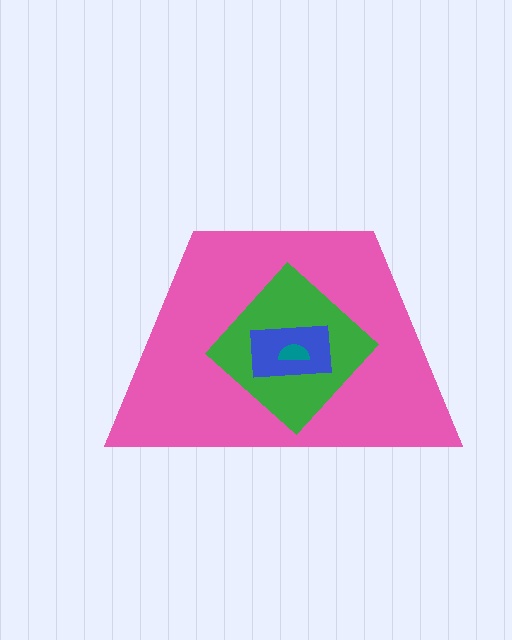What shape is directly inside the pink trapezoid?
The green diamond.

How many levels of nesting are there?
4.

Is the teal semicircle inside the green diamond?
Yes.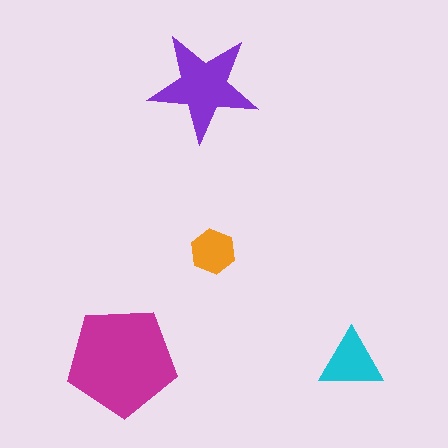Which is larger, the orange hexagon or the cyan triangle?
The cyan triangle.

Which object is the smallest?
The orange hexagon.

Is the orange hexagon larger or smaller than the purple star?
Smaller.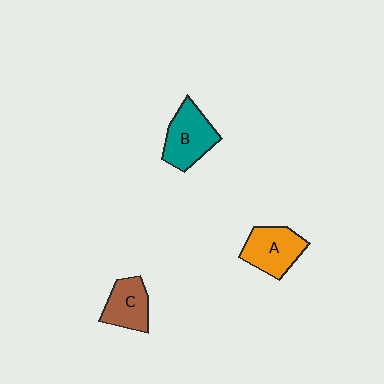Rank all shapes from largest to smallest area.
From largest to smallest: B (teal), A (orange), C (brown).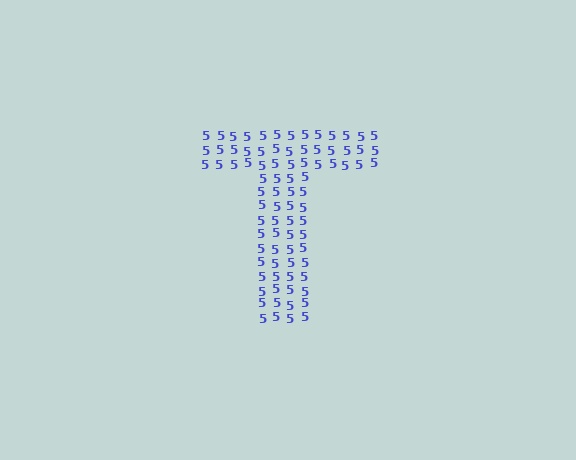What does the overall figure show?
The overall figure shows the letter T.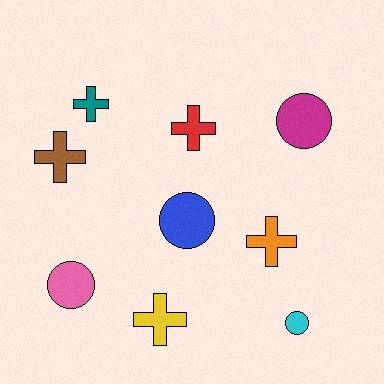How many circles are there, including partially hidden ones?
There are 4 circles.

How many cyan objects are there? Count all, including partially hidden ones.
There is 1 cyan object.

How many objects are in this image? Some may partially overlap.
There are 9 objects.